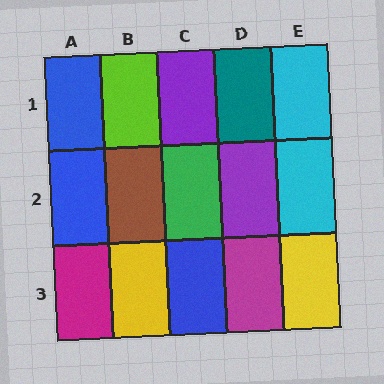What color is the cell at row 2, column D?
Purple.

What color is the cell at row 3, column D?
Magenta.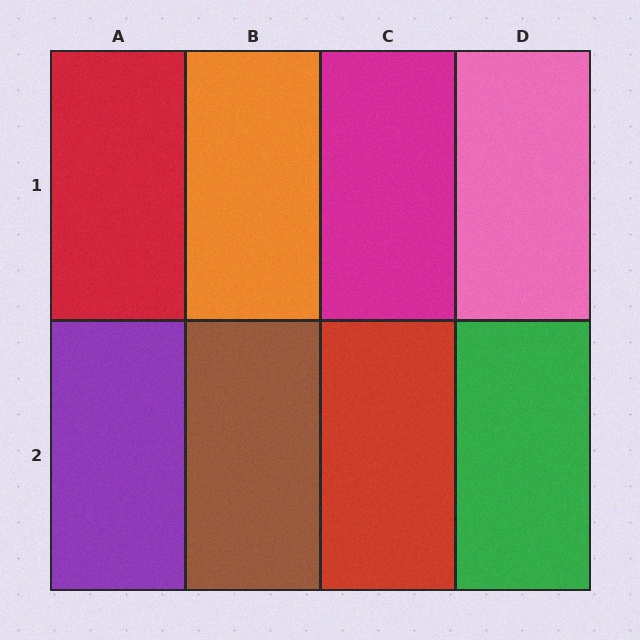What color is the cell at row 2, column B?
Brown.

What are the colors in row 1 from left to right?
Red, orange, magenta, pink.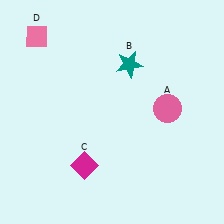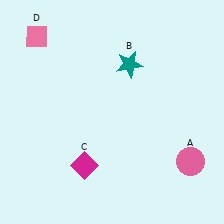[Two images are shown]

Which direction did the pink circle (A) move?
The pink circle (A) moved down.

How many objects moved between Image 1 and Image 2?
1 object moved between the two images.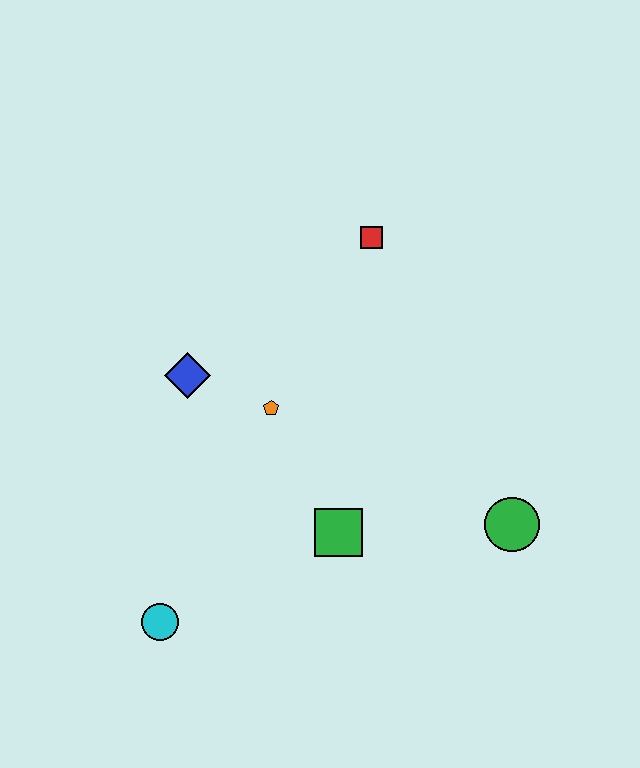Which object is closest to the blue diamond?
The orange pentagon is closest to the blue diamond.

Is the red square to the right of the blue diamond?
Yes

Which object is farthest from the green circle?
The cyan circle is farthest from the green circle.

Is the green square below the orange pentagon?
Yes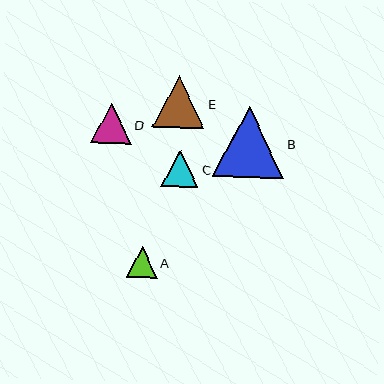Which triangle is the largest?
Triangle B is the largest with a size of approximately 71 pixels.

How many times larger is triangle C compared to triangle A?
Triangle C is approximately 1.2 times the size of triangle A.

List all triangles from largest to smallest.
From largest to smallest: B, E, D, C, A.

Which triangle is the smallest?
Triangle A is the smallest with a size of approximately 31 pixels.